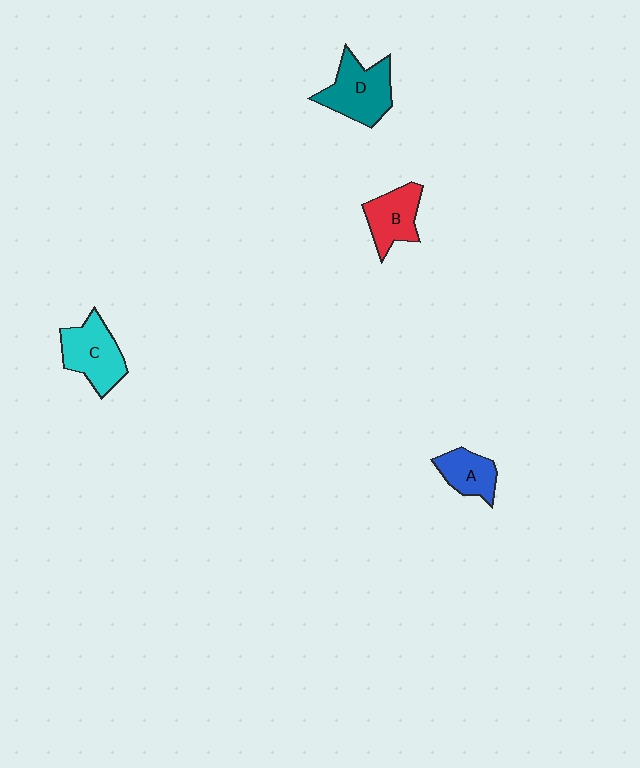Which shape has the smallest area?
Shape A (blue).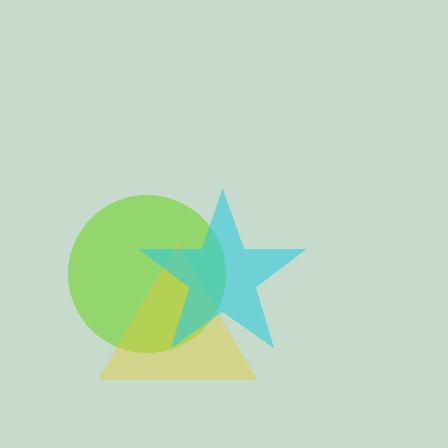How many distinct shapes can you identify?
There are 3 distinct shapes: a lime circle, a yellow triangle, a cyan star.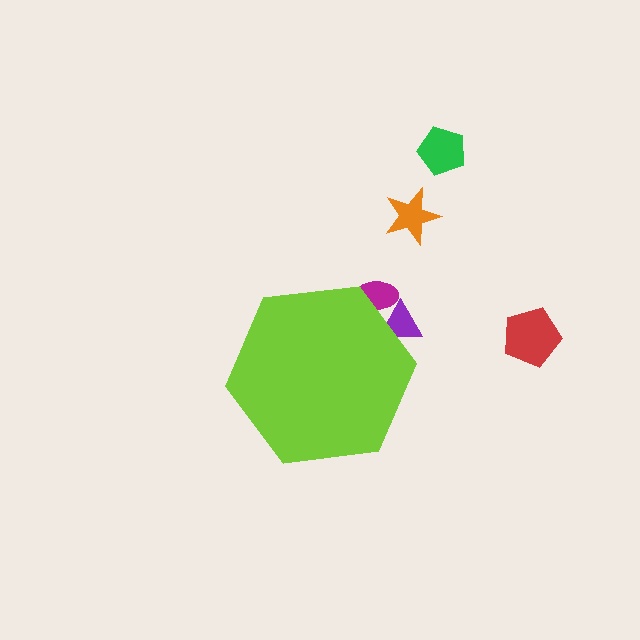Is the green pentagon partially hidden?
No, the green pentagon is fully visible.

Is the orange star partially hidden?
No, the orange star is fully visible.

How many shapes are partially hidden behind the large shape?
2 shapes are partially hidden.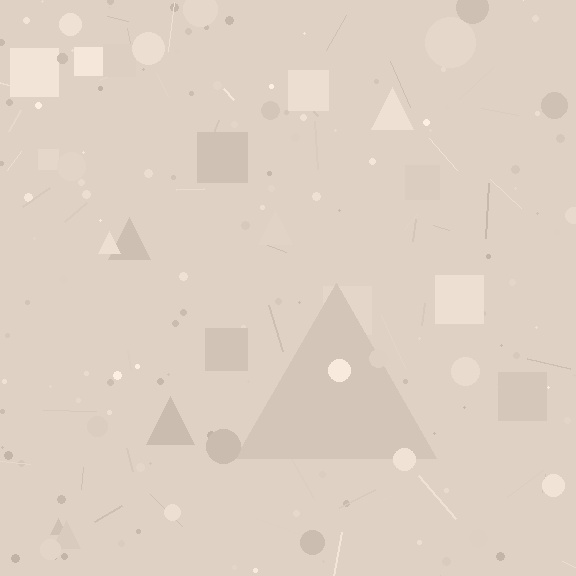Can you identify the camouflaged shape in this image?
The camouflaged shape is a triangle.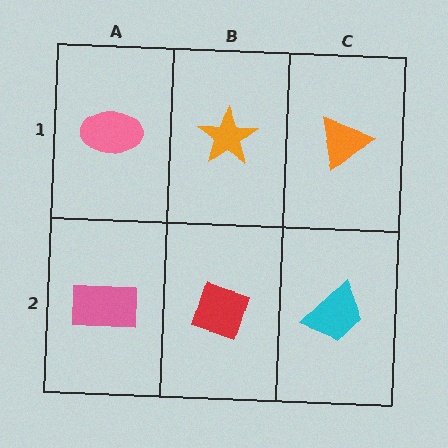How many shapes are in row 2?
3 shapes.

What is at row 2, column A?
A pink rectangle.